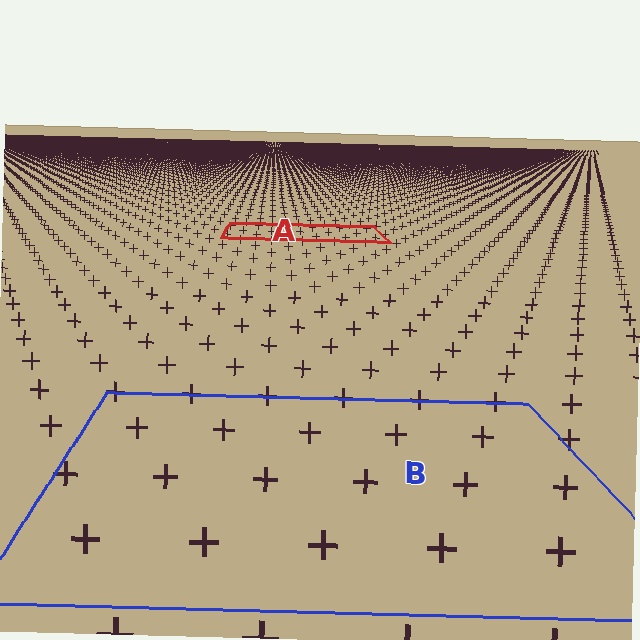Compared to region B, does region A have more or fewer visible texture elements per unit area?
Region A has more texture elements per unit area — they are packed more densely because it is farther away.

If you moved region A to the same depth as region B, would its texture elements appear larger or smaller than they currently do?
They would appear larger. At a closer depth, the same texture elements are projected at a bigger on-screen size.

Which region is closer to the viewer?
Region B is closer. The texture elements there are larger and more spread out.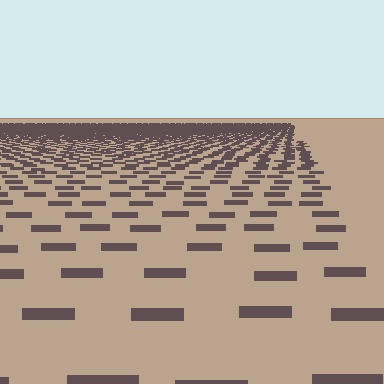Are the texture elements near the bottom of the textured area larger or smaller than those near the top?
Larger. Near the bottom, elements are closer to the viewer and appear at a bigger on-screen size.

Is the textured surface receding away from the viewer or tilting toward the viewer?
The surface is receding away from the viewer. Texture elements get smaller and denser toward the top.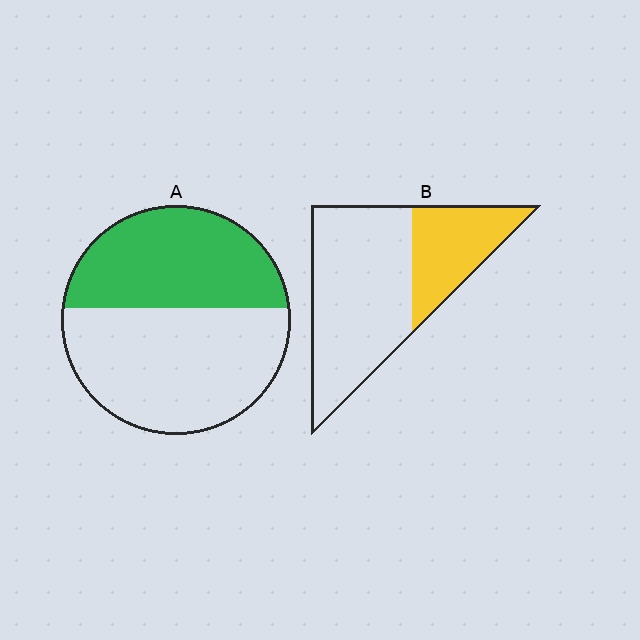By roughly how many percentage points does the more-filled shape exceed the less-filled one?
By roughly 10 percentage points (A over B).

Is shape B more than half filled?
No.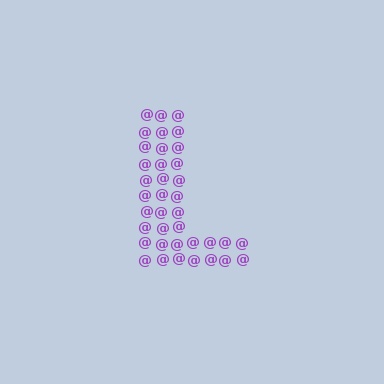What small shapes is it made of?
It is made of small at signs.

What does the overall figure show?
The overall figure shows the letter L.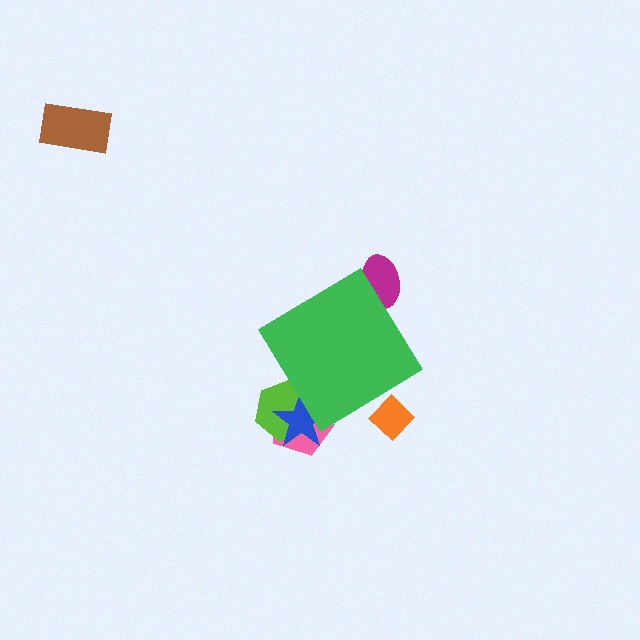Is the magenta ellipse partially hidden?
Yes, the magenta ellipse is partially hidden behind the green diamond.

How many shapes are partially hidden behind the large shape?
5 shapes are partially hidden.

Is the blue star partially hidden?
Yes, the blue star is partially hidden behind the green diamond.